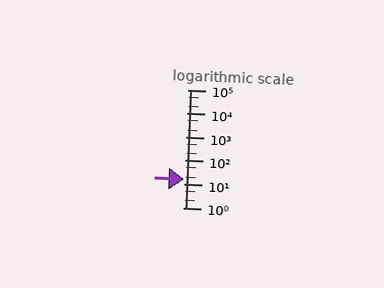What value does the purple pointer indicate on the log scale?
The pointer indicates approximately 16.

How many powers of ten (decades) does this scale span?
The scale spans 5 decades, from 1 to 100000.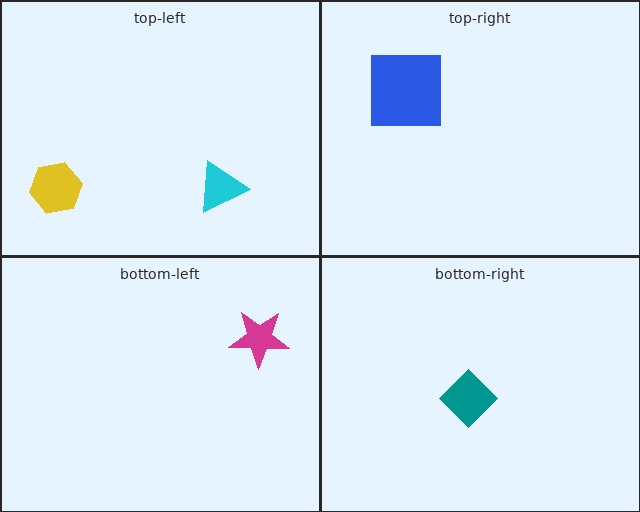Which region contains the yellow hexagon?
The top-left region.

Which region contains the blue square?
The top-right region.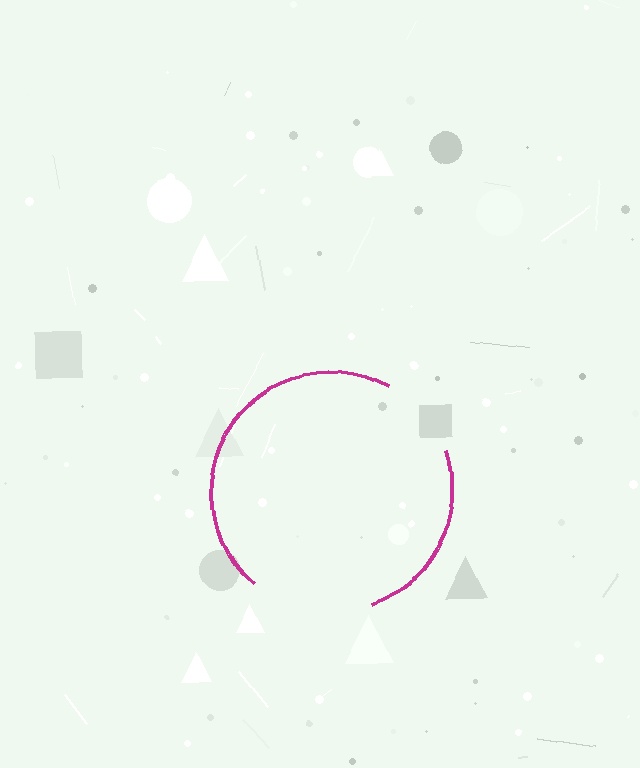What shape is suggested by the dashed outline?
The dashed outline suggests a circle.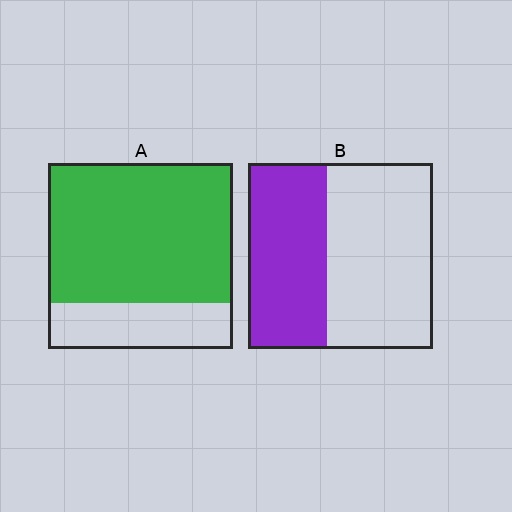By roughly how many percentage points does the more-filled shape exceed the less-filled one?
By roughly 35 percentage points (A over B).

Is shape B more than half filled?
No.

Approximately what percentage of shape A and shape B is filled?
A is approximately 75% and B is approximately 45%.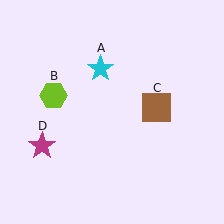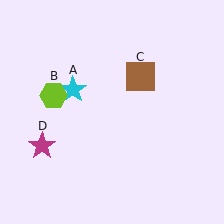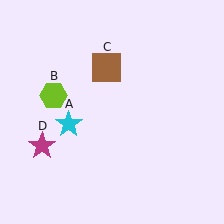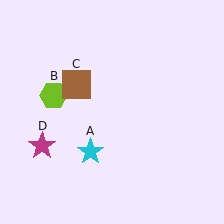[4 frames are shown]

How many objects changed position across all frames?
2 objects changed position: cyan star (object A), brown square (object C).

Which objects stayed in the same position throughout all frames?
Lime hexagon (object B) and magenta star (object D) remained stationary.